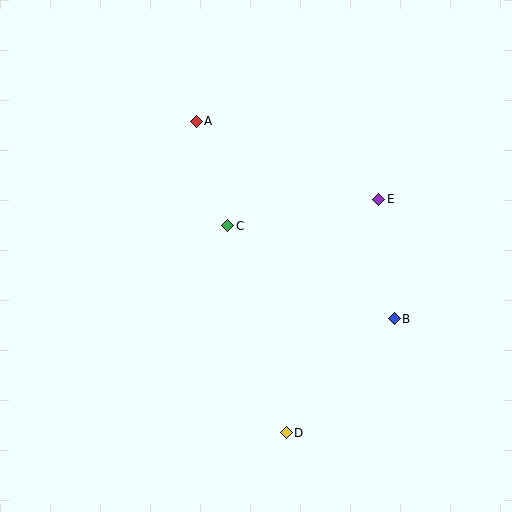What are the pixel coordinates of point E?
Point E is at (379, 199).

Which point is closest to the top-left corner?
Point A is closest to the top-left corner.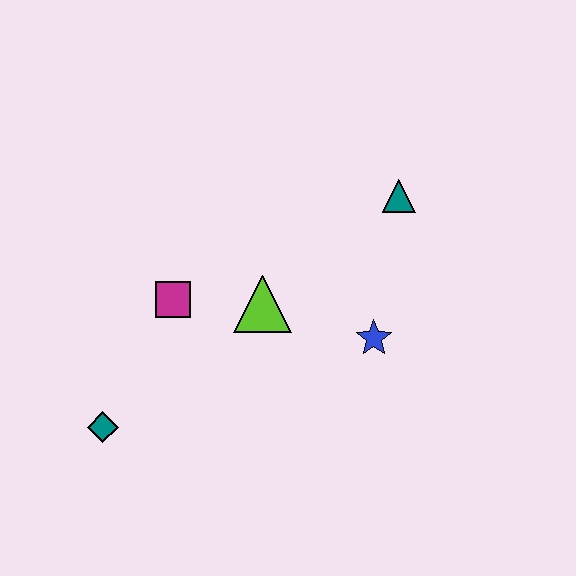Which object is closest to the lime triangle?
The magenta square is closest to the lime triangle.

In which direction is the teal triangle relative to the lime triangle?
The teal triangle is to the right of the lime triangle.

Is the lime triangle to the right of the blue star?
No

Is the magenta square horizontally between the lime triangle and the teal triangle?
No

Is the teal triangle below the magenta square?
No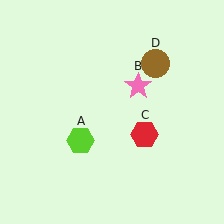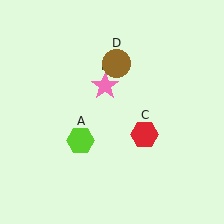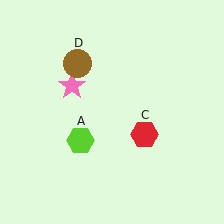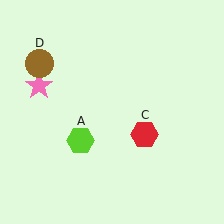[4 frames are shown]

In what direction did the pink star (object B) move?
The pink star (object B) moved left.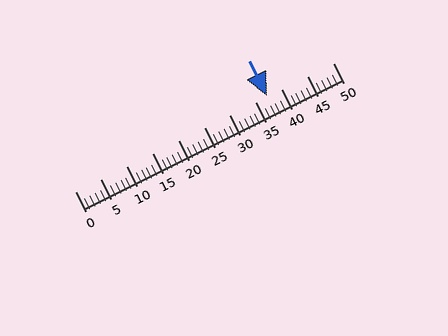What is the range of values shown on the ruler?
The ruler shows values from 0 to 50.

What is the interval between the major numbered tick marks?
The major tick marks are spaced 5 units apart.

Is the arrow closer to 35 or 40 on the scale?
The arrow is closer to 35.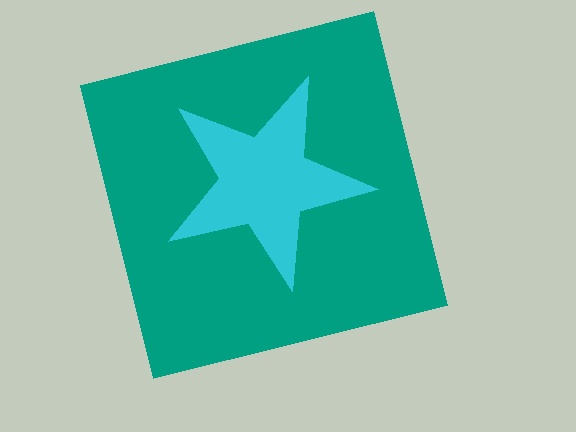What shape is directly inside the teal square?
The cyan star.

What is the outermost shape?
The teal square.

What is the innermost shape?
The cyan star.